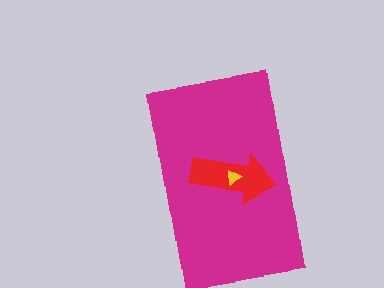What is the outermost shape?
The magenta rectangle.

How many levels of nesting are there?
3.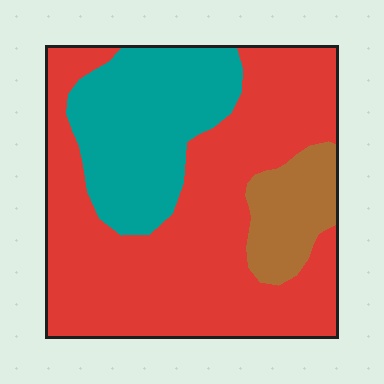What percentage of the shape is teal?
Teal takes up about one quarter (1/4) of the shape.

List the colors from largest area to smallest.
From largest to smallest: red, teal, brown.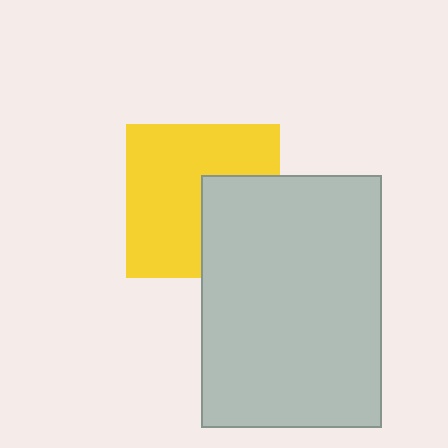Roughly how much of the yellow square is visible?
Most of it is visible (roughly 66%).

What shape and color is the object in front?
The object in front is a light gray rectangle.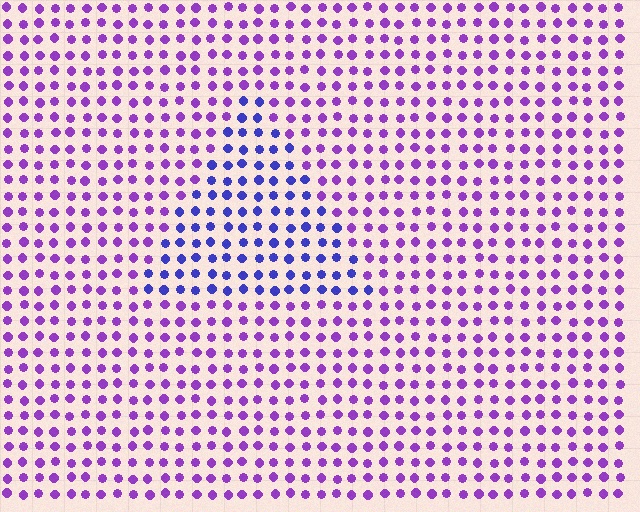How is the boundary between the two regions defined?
The boundary is defined purely by a slight shift in hue (about 39 degrees). Spacing, size, and orientation are identical on both sides.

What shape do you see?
I see a triangle.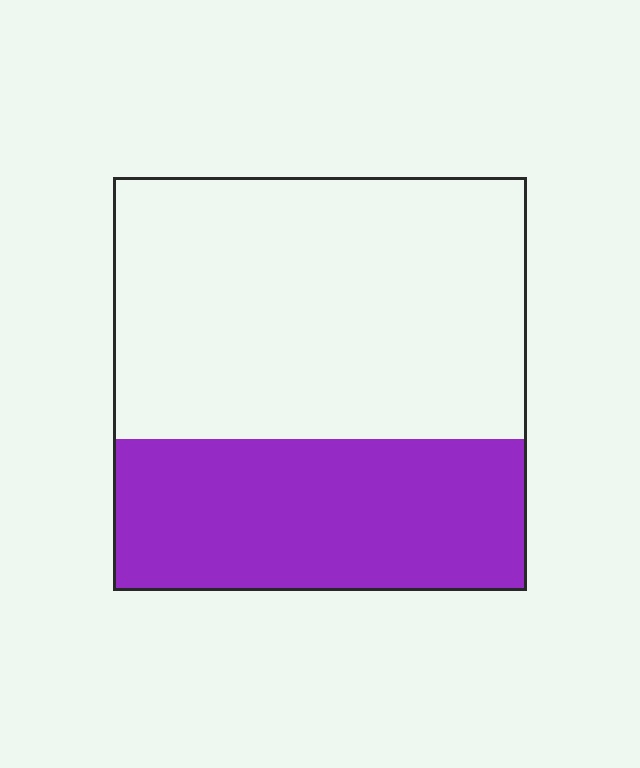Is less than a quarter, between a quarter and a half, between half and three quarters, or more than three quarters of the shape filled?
Between a quarter and a half.